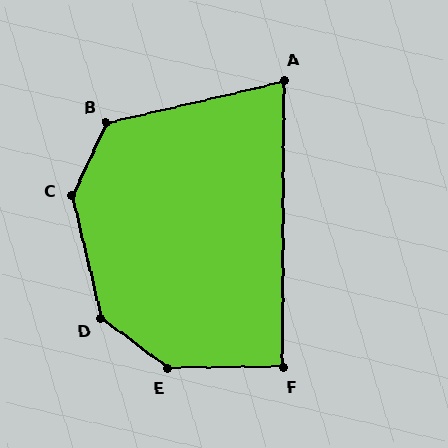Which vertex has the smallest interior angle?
A, at approximately 77 degrees.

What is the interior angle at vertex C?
Approximately 141 degrees (obtuse).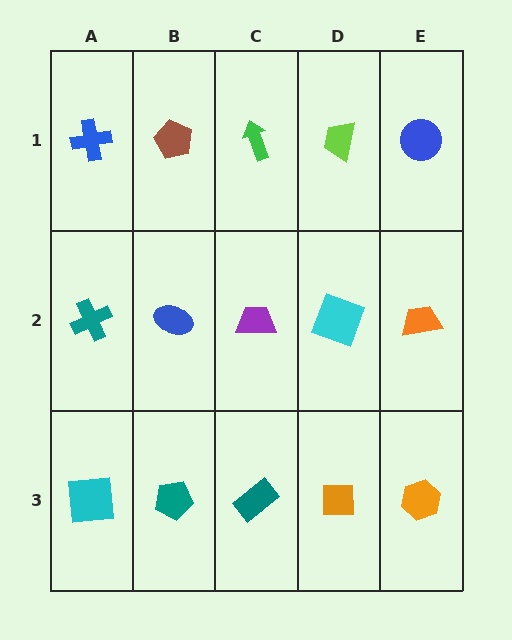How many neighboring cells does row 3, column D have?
3.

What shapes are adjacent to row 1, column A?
A teal cross (row 2, column A), a brown pentagon (row 1, column B).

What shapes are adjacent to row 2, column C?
A green arrow (row 1, column C), a teal rectangle (row 3, column C), a blue ellipse (row 2, column B), a cyan square (row 2, column D).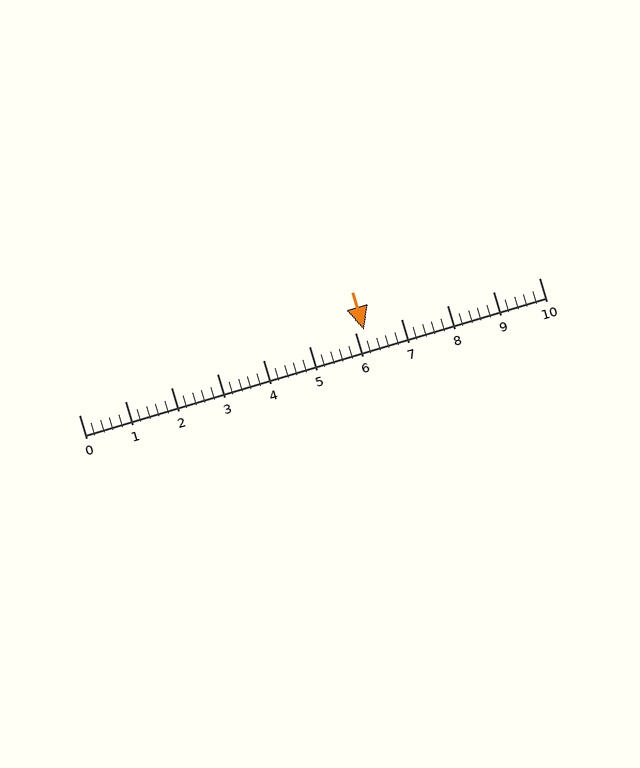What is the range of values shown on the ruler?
The ruler shows values from 0 to 10.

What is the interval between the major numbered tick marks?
The major tick marks are spaced 1 units apart.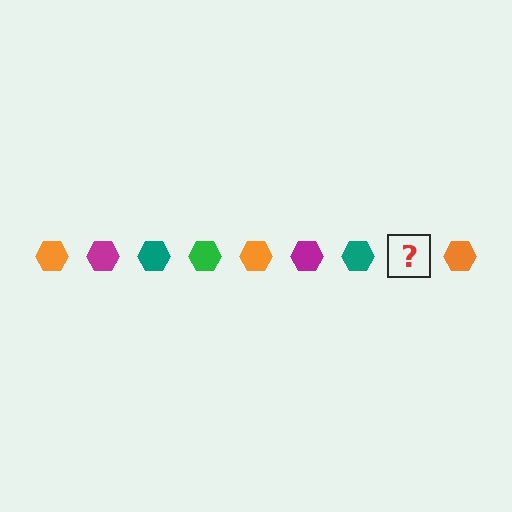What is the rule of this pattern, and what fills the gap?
The rule is that the pattern cycles through orange, magenta, teal, green hexagons. The gap should be filled with a green hexagon.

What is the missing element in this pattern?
The missing element is a green hexagon.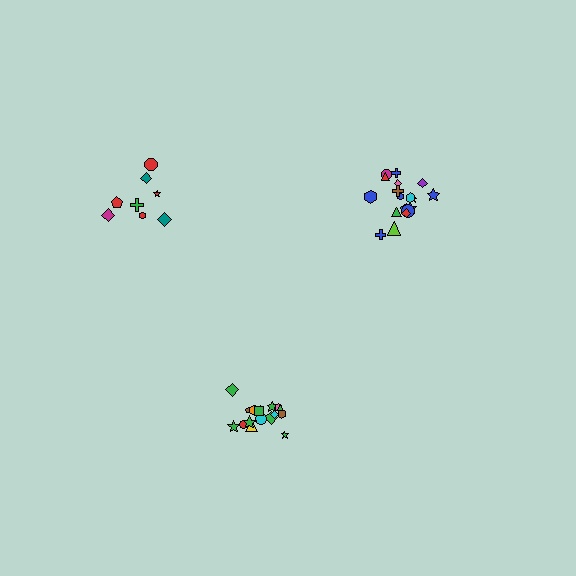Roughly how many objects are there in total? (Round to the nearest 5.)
Roughly 45 objects in total.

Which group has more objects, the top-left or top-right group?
The top-right group.